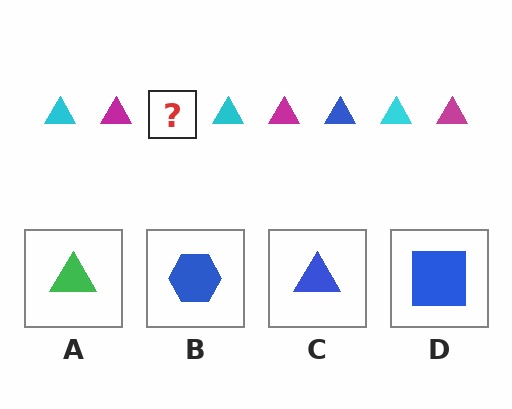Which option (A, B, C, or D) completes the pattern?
C.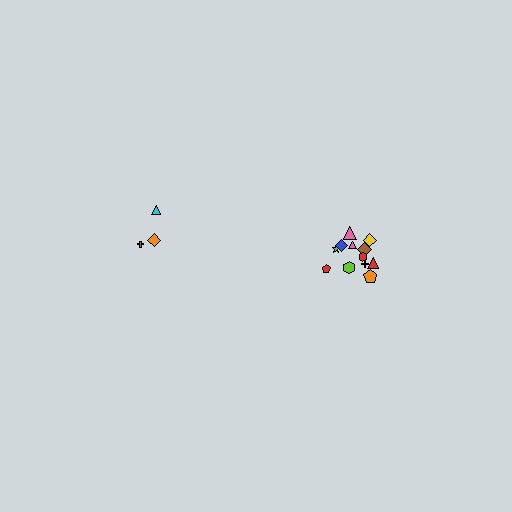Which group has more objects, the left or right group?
The right group.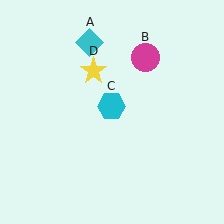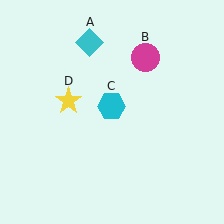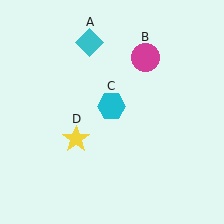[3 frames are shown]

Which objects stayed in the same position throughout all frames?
Cyan diamond (object A) and magenta circle (object B) and cyan hexagon (object C) remained stationary.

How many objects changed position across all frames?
1 object changed position: yellow star (object D).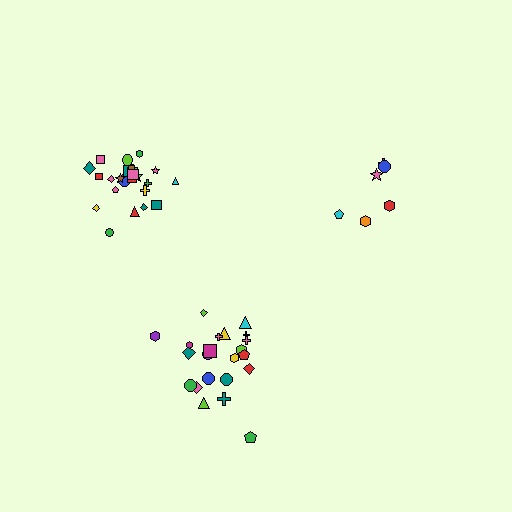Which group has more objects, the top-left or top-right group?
The top-left group.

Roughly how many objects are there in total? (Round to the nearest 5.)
Roughly 55 objects in total.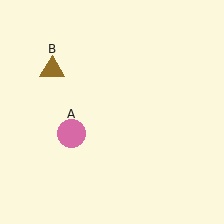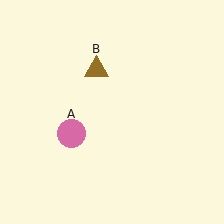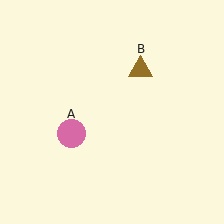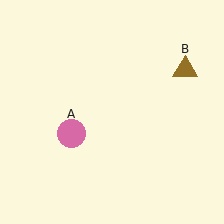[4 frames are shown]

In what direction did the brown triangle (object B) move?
The brown triangle (object B) moved right.